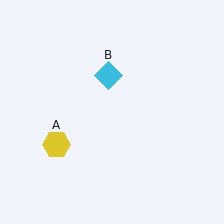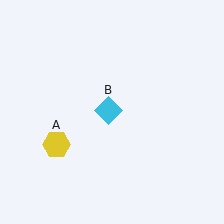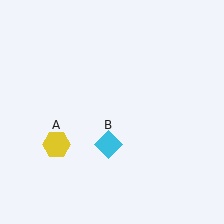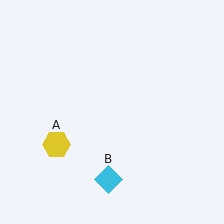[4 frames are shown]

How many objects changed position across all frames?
1 object changed position: cyan diamond (object B).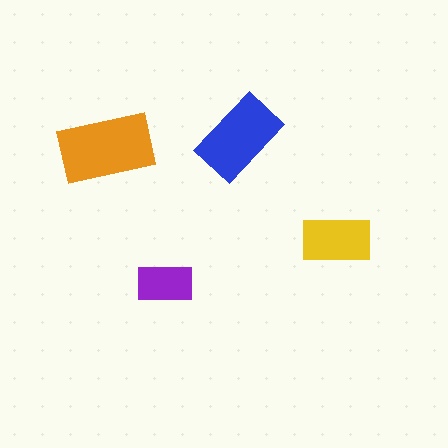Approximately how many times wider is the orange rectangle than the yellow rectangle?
About 1.5 times wider.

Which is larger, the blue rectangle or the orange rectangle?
The orange one.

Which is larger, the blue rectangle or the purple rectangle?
The blue one.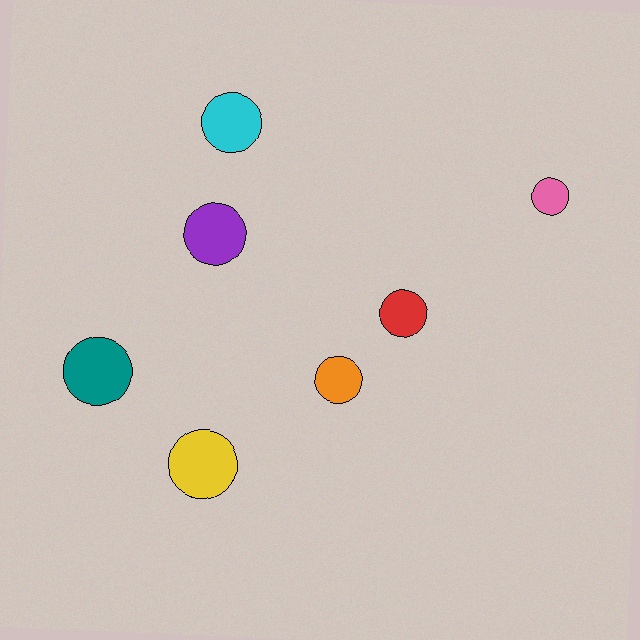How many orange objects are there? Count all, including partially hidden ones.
There is 1 orange object.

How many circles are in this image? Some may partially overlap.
There are 7 circles.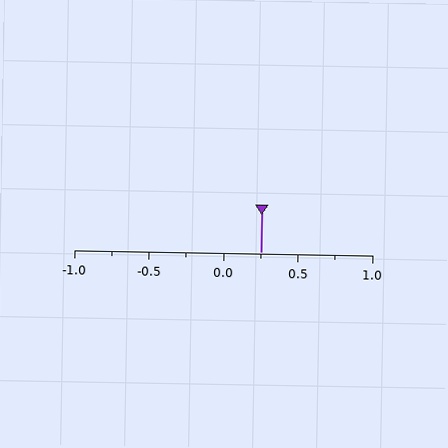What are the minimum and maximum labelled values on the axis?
The axis runs from -1.0 to 1.0.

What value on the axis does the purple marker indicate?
The marker indicates approximately 0.25.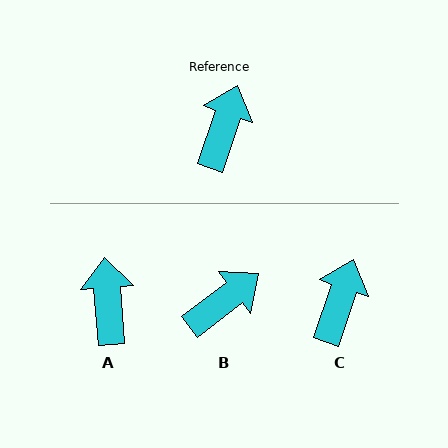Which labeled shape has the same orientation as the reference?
C.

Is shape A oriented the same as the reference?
No, it is off by about 23 degrees.